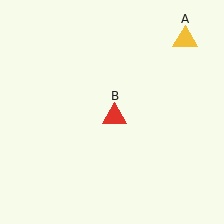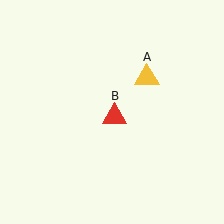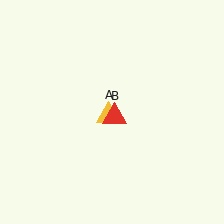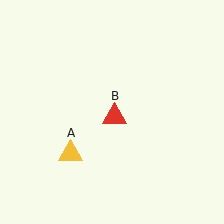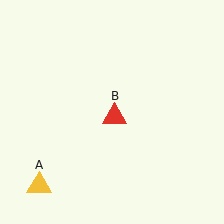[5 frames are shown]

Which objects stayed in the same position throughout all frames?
Red triangle (object B) remained stationary.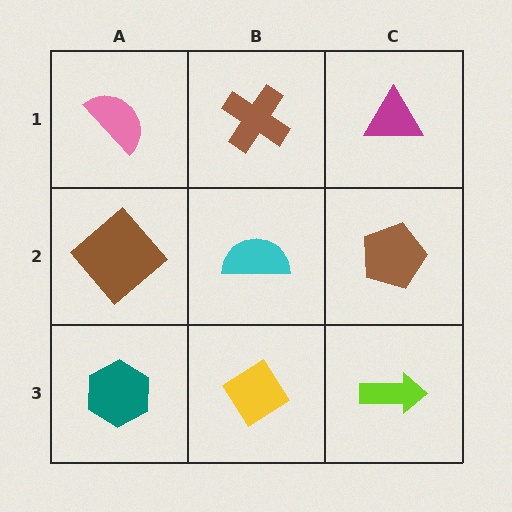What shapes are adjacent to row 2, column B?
A brown cross (row 1, column B), a yellow diamond (row 3, column B), a brown diamond (row 2, column A), a brown pentagon (row 2, column C).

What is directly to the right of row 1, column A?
A brown cross.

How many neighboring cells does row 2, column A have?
3.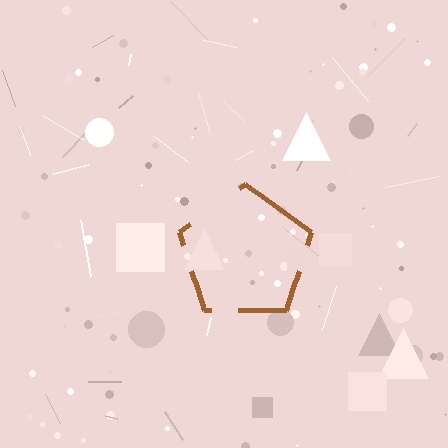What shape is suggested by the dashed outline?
The dashed outline suggests a pentagon.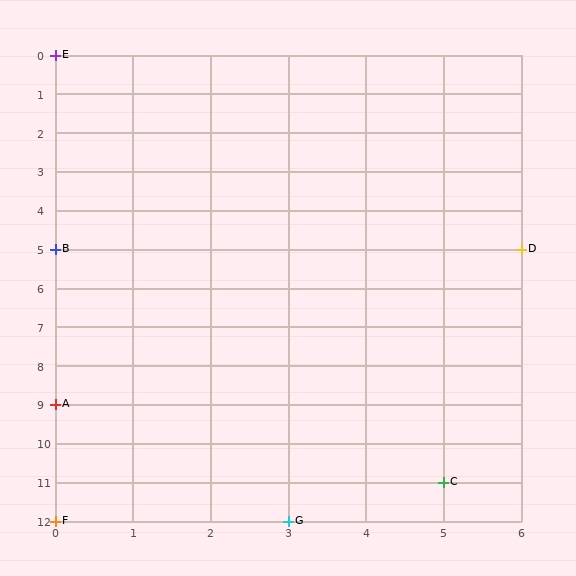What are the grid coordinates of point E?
Point E is at grid coordinates (0, 0).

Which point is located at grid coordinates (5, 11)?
Point C is at (5, 11).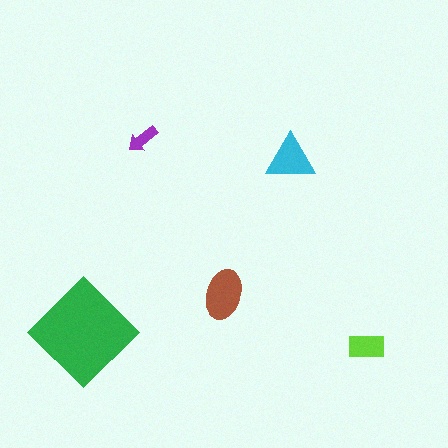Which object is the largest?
The green diamond.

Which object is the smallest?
The purple arrow.